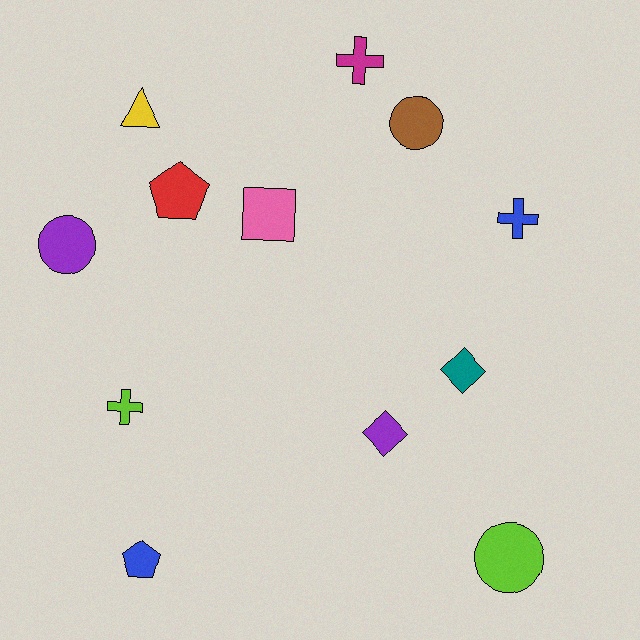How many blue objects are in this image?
There are 2 blue objects.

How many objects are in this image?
There are 12 objects.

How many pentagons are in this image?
There are 2 pentagons.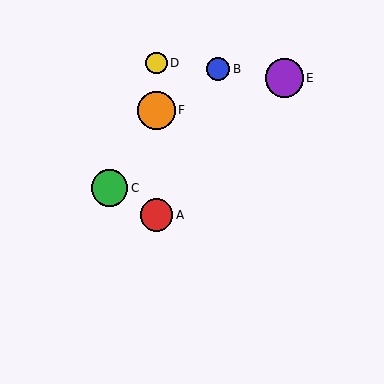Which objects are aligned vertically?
Objects A, D, F are aligned vertically.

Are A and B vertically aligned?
No, A is at x≈156 and B is at x≈218.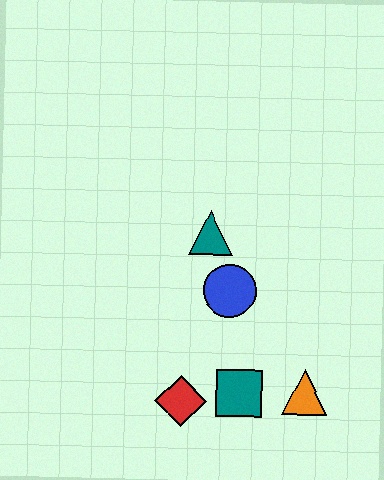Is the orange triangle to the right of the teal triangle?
Yes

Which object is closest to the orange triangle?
The teal square is closest to the orange triangle.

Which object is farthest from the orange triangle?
The teal triangle is farthest from the orange triangle.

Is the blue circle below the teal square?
No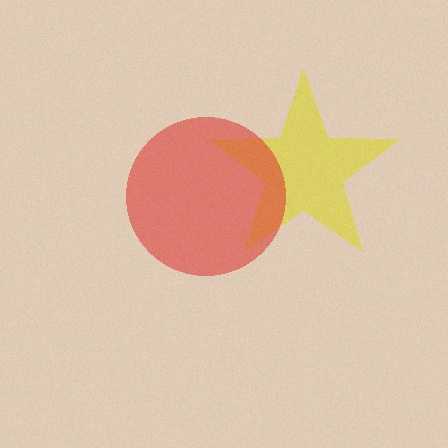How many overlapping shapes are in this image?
There are 2 overlapping shapes in the image.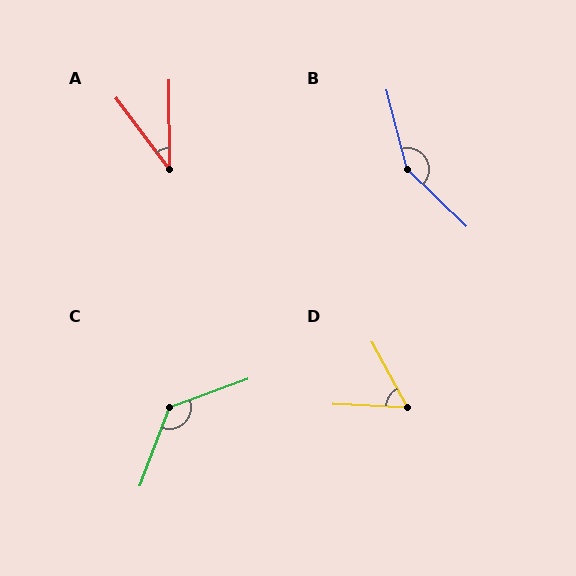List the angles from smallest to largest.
A (36°), D (58°), C (131°), B (148°).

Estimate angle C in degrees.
Approximately 131 degrees.